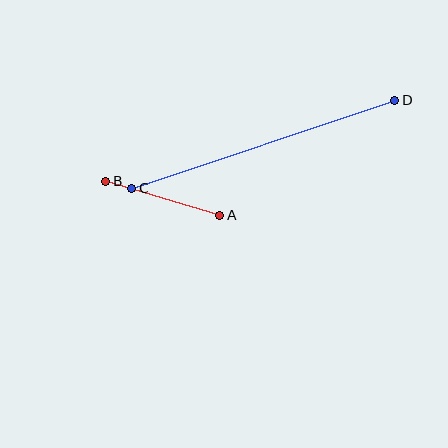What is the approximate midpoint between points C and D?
The midpoint is at approximately (263, 144) pixels.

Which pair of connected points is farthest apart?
Points C and D are farthest apart.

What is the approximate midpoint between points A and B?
The midpoint is at approximately (163, 198) pixels.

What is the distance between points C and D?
The distance is approximately 277 pixels.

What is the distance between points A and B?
The distance is approximately 119 pixels.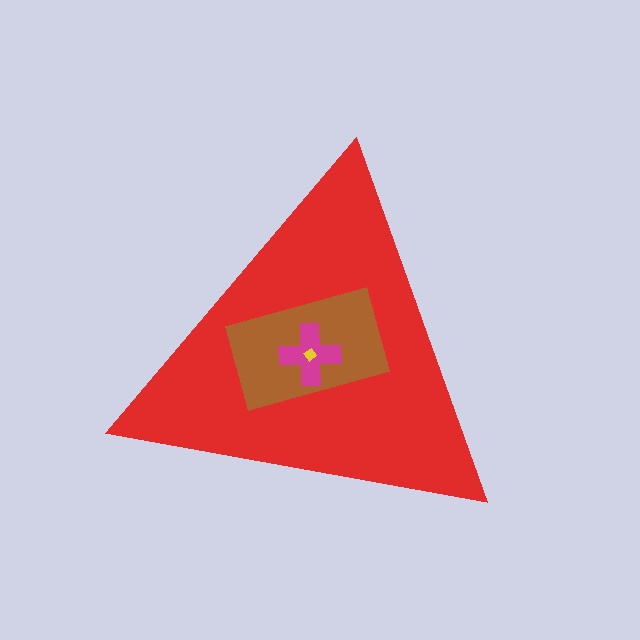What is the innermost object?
The yellow diamond.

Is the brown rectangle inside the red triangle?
Yes.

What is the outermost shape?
The red triangle.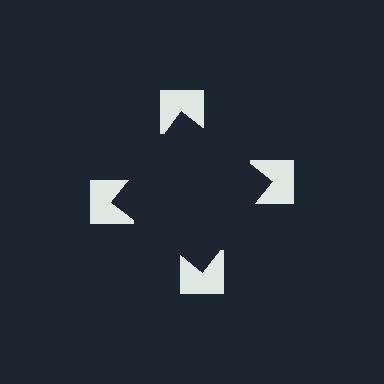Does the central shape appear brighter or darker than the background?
It typically appears slightly darker than the background, even though no actual brightness change is drawn.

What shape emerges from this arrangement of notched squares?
An illusory square — its edges are inferred from the aligned wedge cuts in the notched squares, not physically drawn.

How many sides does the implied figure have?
4 sides.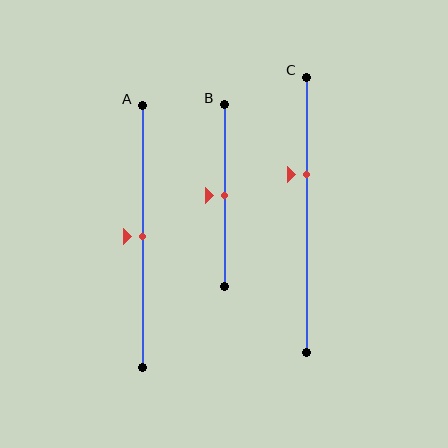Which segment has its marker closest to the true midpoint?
Segment A has its marker closest to the true midpoint.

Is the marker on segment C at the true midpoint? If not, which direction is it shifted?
No, the marker on segment C is shifted upward by about 15% of the segment length.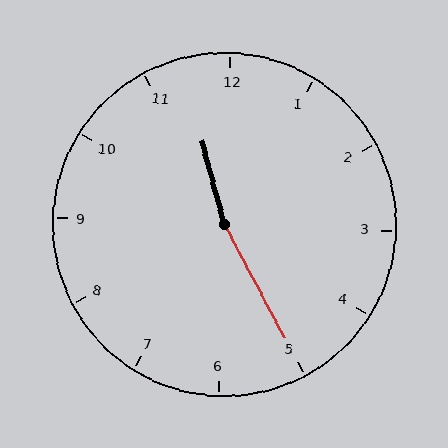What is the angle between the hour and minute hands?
Approximately 168 degrees.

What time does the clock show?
11:25.